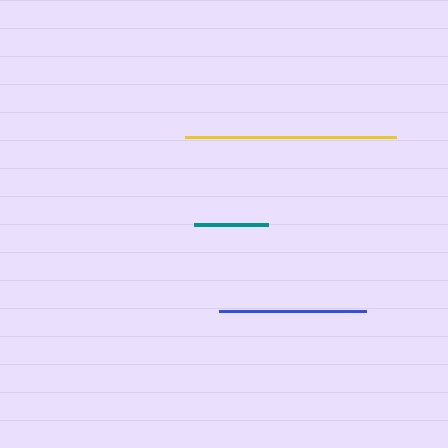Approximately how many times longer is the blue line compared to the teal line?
The blue line is approximately 2.0 times the length of the teal line.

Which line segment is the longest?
The yellow line is the longest at approximately 211 pixels.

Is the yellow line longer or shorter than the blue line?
The yellow line is longer than the blue line.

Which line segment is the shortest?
The teal line is the shortest at approximately 74 pixels.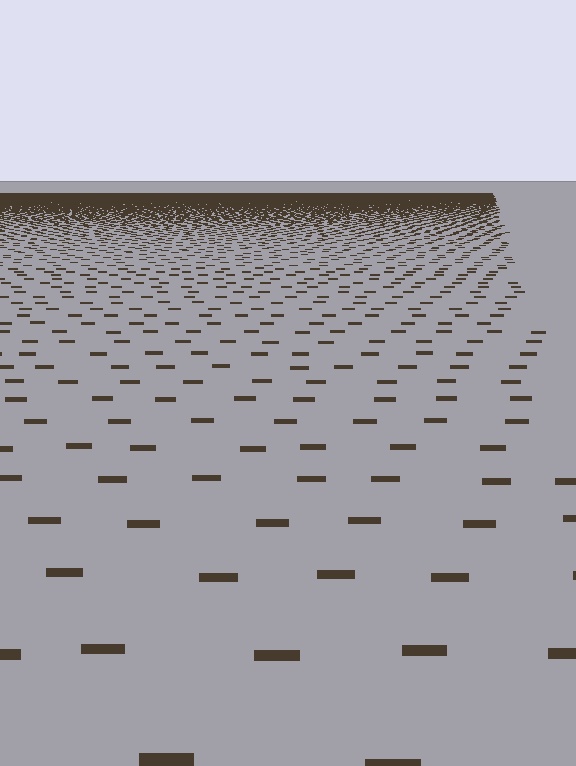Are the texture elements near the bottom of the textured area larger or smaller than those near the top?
Larger. Near the bottom, elements are closer to the viewer and appear at a bigger on-screen size.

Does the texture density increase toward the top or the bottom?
Density increases toward the top.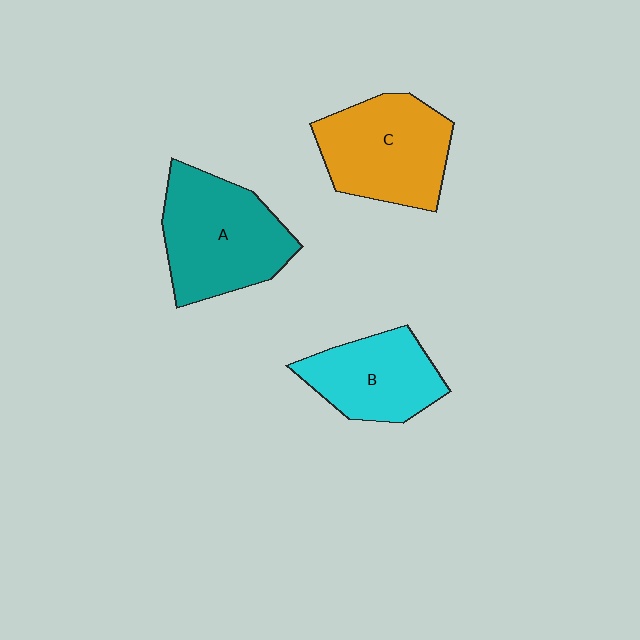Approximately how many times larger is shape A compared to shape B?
Approximately 1.3 times.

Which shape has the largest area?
Shape A (teal).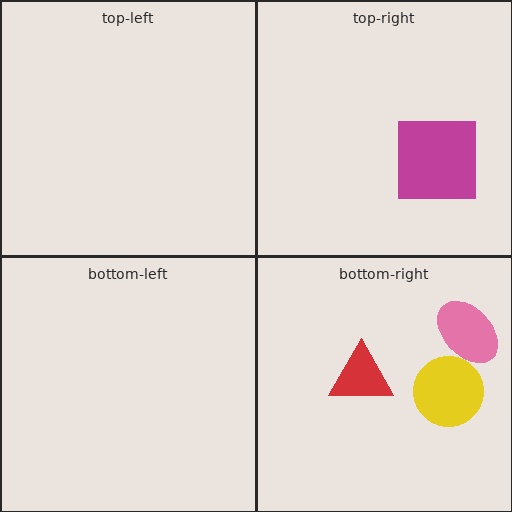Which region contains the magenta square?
The top-right region.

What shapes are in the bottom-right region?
The pink ellipse, the yellow circle, the red triangle.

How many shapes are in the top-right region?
1.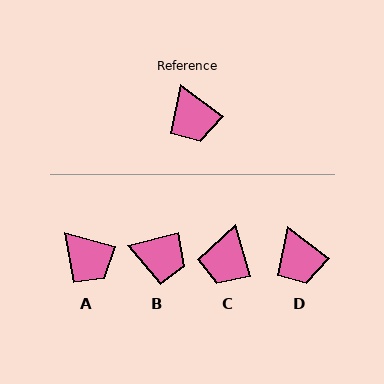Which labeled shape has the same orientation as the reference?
D.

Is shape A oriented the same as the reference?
No, it is off by about 22 degrees.